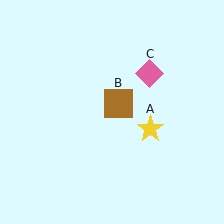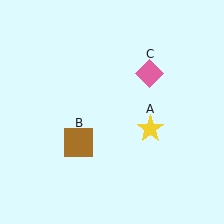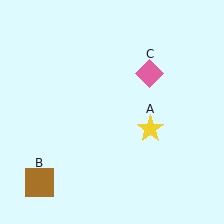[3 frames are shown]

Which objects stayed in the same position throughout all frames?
Yellow star (object A) and pink diamond (object C) remained stationary.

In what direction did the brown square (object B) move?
The brown square (object B) moved down and to the left.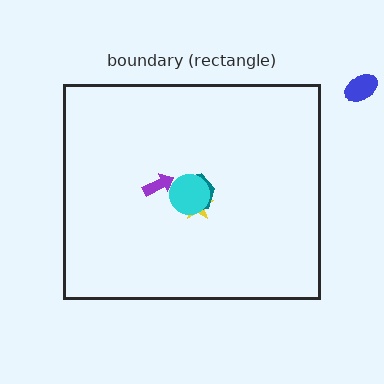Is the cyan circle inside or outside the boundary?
Inside.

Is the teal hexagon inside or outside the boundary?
Inside.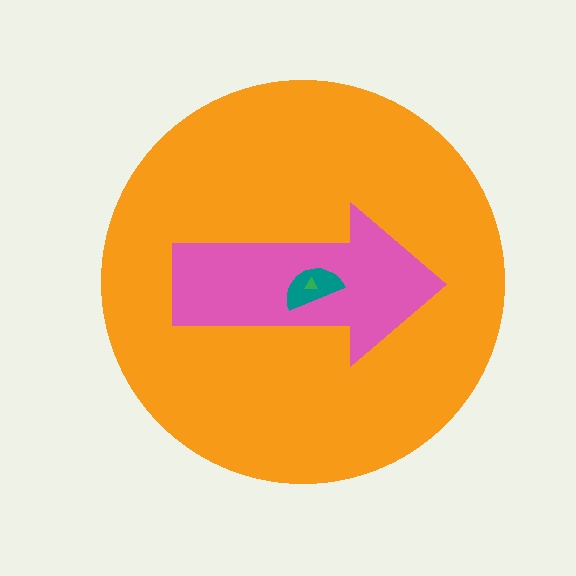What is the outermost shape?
The orange circle.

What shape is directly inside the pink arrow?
The teal semicircle.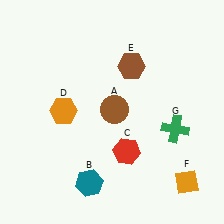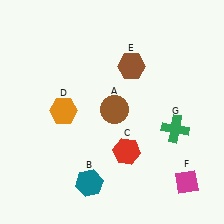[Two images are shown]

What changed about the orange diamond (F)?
In Image 1, F is orange. In Image 2, it changed to magenta.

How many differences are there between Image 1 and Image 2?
There is 1 difference between the two images.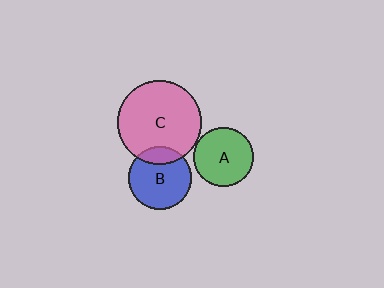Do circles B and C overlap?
Yes.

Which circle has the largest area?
Circle C (pink).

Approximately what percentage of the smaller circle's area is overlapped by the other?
Approximately 20%.